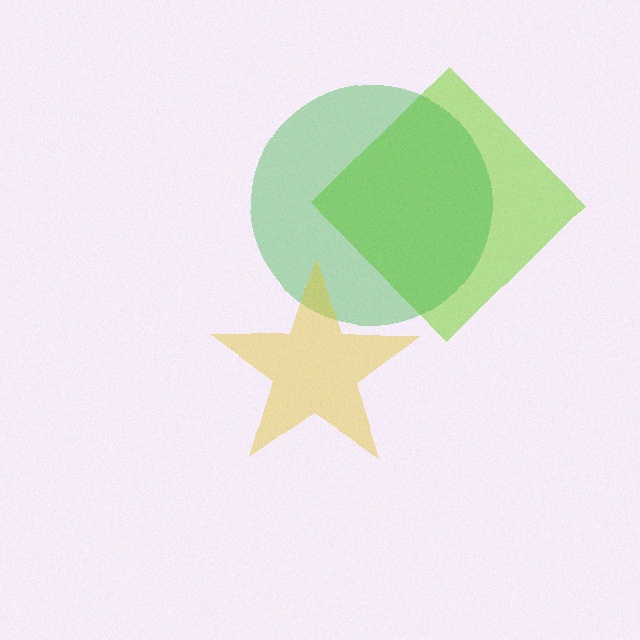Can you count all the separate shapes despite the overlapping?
Yes, there are 3 separate shapes.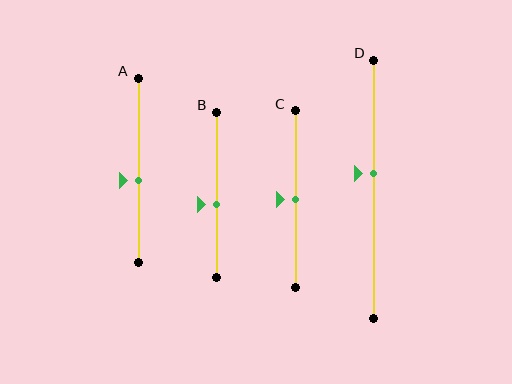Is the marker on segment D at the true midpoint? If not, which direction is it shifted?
No, the marker on segment D is shifted upward by about 6% of the segment length.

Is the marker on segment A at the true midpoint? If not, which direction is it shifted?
No, the marker on segment A is shifted downward by about 6% of the segment length.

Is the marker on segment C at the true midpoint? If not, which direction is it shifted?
Yes, the marker on segment C is at the true midpoint.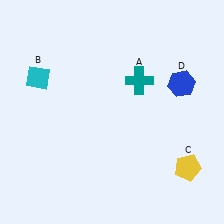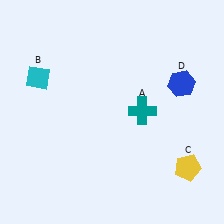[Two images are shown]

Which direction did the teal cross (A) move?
The teal cross (A) moved down.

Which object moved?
The teal cross (A) moved down.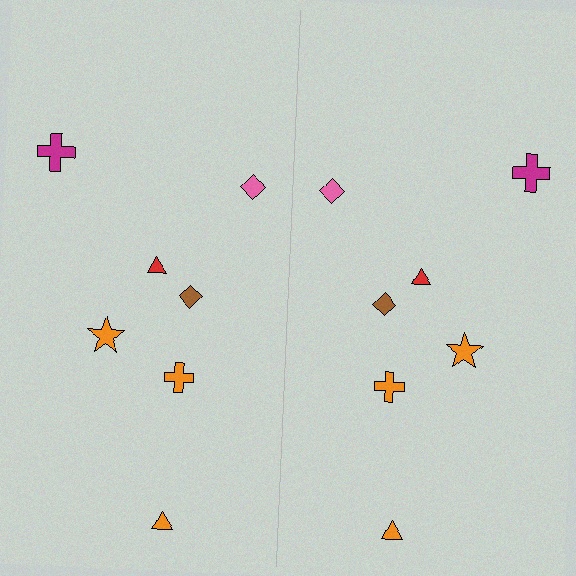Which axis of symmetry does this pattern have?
The pattern has a vertical axis of symmetry running through the center of the image.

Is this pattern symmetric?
Yes, this pattern has bilateral (reflection) symmetry.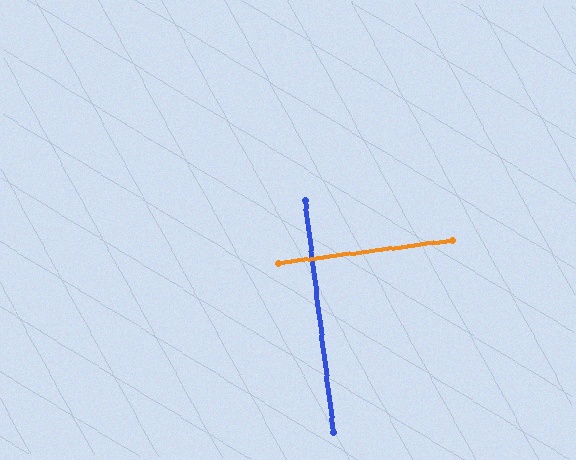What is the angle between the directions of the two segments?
Approximately 90 degrees.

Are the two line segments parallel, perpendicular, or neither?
Perpendicular — they meet at approximately 90°.